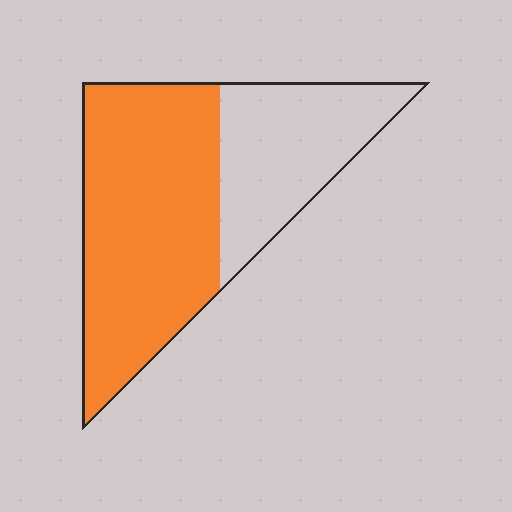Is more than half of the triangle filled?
Yes.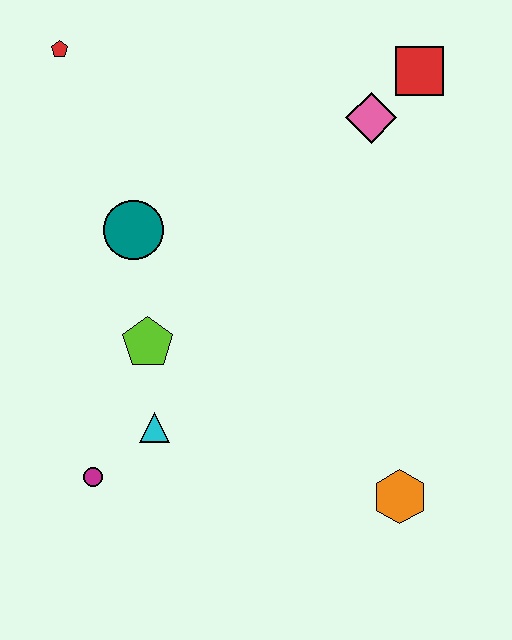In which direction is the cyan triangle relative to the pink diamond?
The cyan triangle is below the pink diamond.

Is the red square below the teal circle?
No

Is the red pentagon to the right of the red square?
No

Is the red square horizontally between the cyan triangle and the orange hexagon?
No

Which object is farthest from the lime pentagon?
The red square is farthest from the lime pentagon.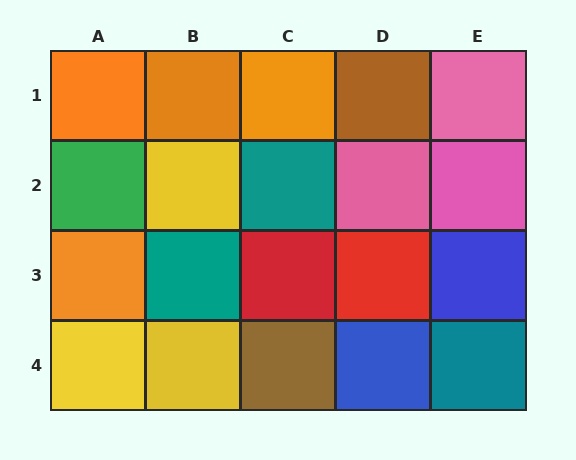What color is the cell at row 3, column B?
Teal.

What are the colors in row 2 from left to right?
Green, yellow, teal, pink, pink.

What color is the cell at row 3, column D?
Red.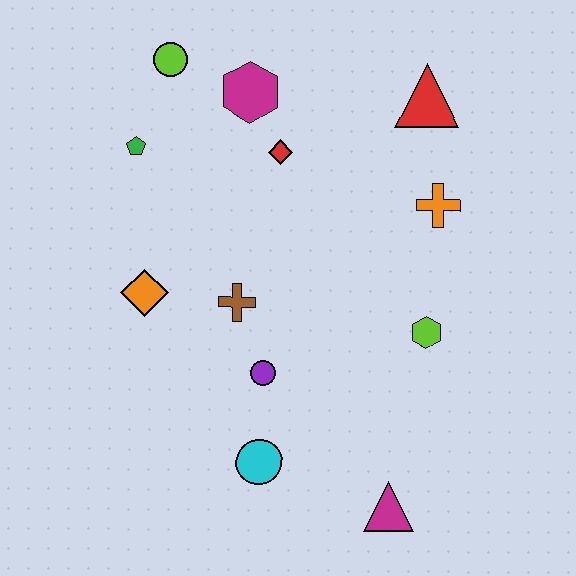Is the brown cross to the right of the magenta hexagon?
No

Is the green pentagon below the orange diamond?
No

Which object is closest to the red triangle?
The orange cross is closest to the red triangle.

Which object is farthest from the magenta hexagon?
The magenta triangle is farthest from the magenta hexagon.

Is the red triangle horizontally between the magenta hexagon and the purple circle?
No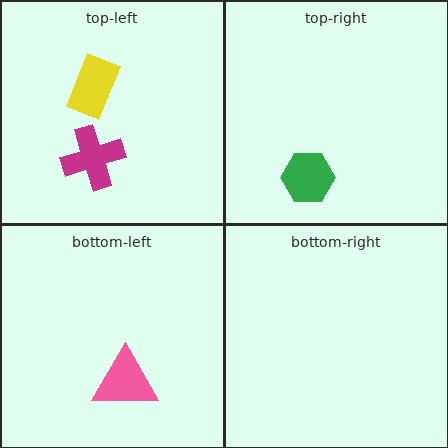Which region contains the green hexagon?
The top-right region.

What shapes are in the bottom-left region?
The pink triangle.